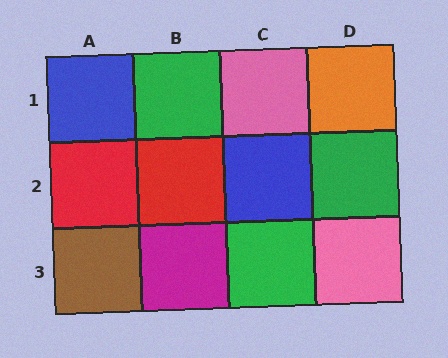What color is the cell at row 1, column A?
Blue.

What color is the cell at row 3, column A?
Brown.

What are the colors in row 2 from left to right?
Red, red, blue, green.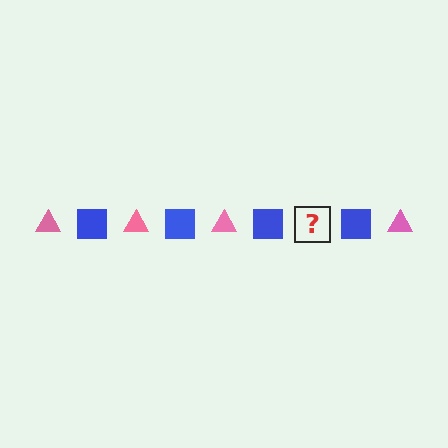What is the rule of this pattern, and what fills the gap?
The rule is that the pattern alternates between pink triangle and blue square. The gap should be filled with a pink triangle.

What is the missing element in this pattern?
The missing element is a pink triangle.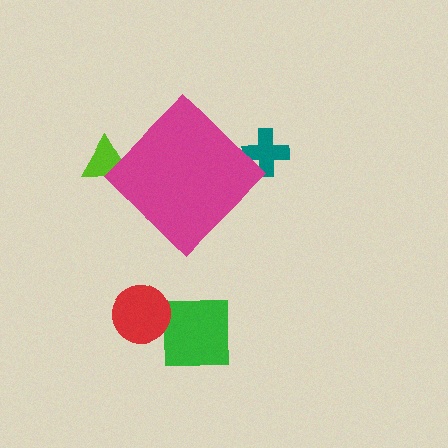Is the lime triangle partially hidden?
Yes, the lime triangle is partially hidden behind the magenta diamond.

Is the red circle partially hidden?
No, the red circle is fully visible.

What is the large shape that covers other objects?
A magenta diamond.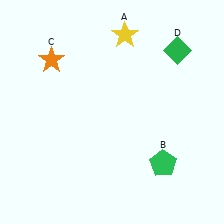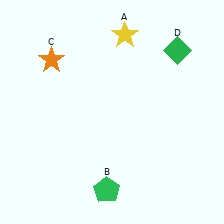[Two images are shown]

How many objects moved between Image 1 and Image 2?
1 object moved between the two images.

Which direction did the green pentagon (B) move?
The green pentagon (B) moved left.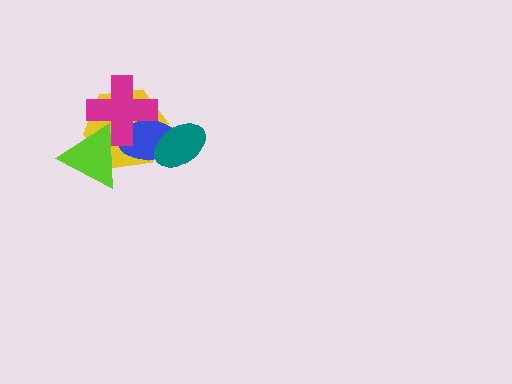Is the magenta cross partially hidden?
Yes, it is partially covered by another shape.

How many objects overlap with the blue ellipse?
4 objects overlap with the blue ellipse.